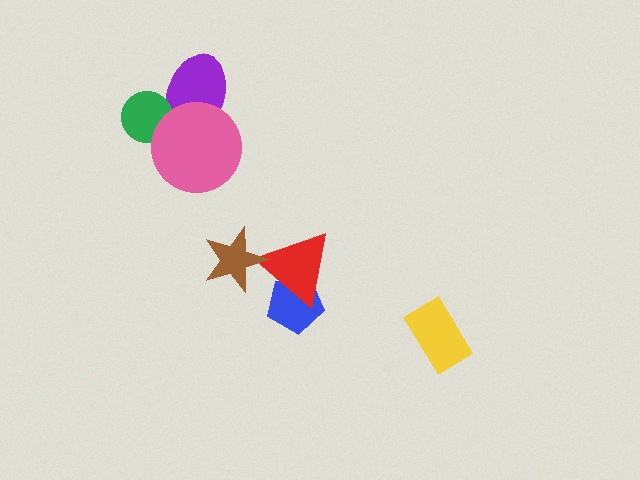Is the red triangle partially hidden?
Yes, it is partially covered by another shape.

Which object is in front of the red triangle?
The brown star is in front of the red triangle.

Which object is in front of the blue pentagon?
The red triangle is in front of the blue pentagon.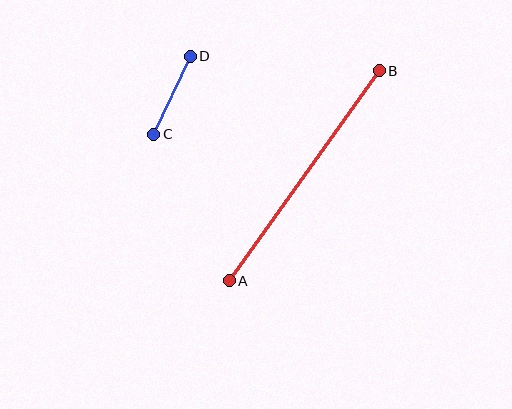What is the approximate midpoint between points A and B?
The midpoint is at approximately (304, 176) pixels.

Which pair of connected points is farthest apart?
Points A and B are farthest apart.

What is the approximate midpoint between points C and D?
The midpoint is at approximately (172, 95) pixels.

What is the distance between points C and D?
The distance is approximately 86 pixels.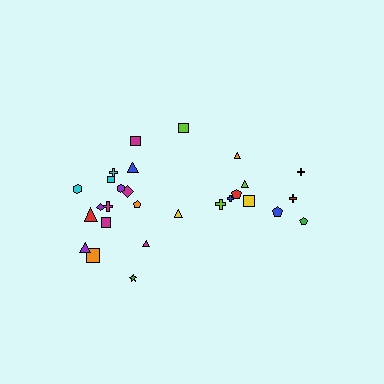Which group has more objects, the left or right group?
The left group.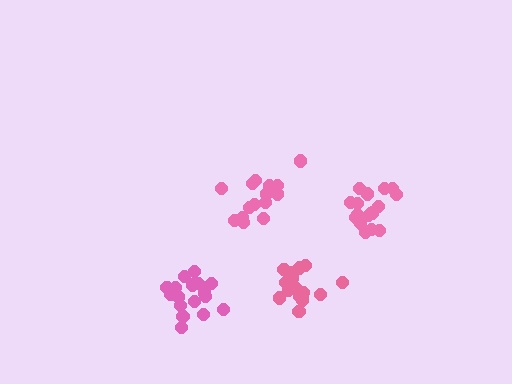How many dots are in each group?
Group 1: 17 dots, Group 2: 18 dots, Group 3: 15 dots, Group 4: 17 dots (67 total).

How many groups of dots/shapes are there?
There are 4 groups.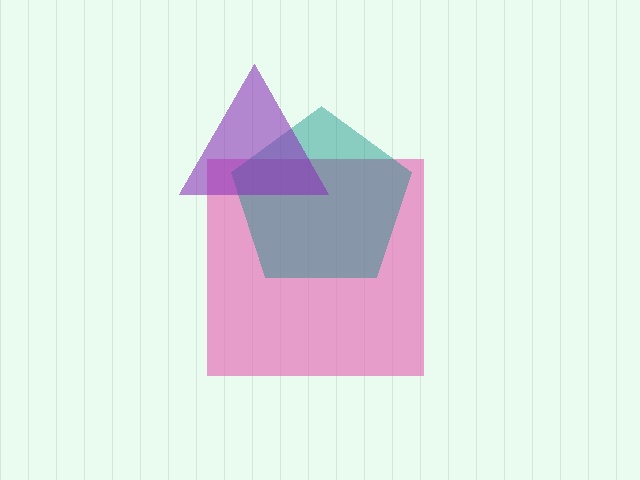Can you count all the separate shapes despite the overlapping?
Yes, there are 3 separate shapes.